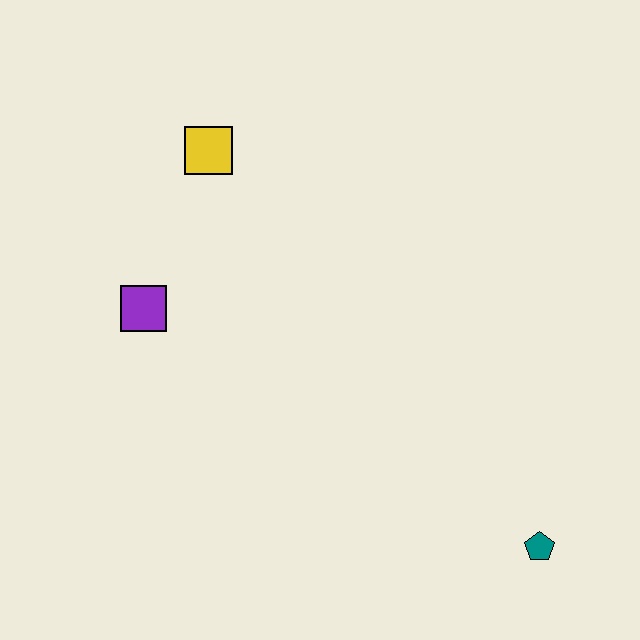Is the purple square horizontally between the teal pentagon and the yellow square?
No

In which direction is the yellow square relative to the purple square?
The yellow square is above the purple square.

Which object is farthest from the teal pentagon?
The yellow square is farthest from the teal pentagon.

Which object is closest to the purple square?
The yellow square is closest to the purple square.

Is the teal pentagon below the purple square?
Yes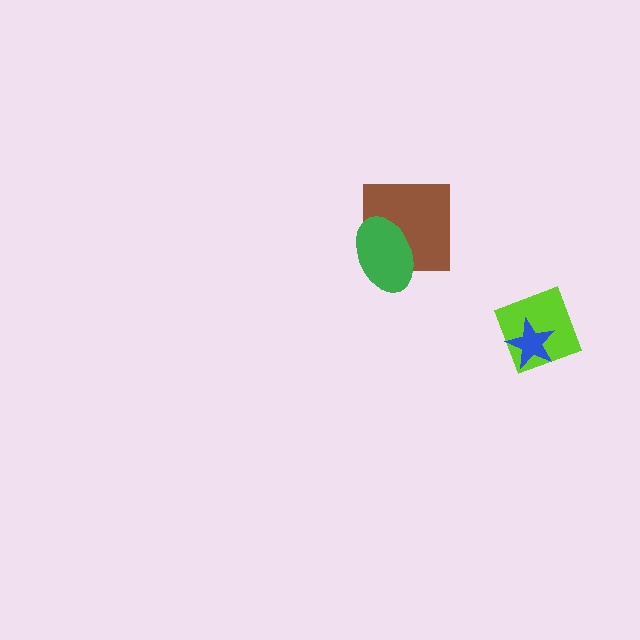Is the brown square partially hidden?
Yes, it is partially covered by another shape.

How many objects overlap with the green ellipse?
1 object overlaps with the green ellipse.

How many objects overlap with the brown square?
1 object overlaps with the brown square.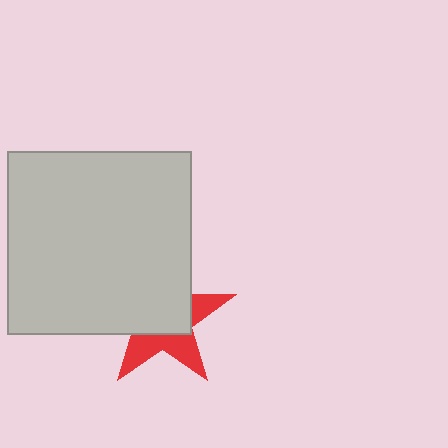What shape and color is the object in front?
The object in front is a light gray square.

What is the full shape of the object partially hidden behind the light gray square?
The partially hidden object is a red star.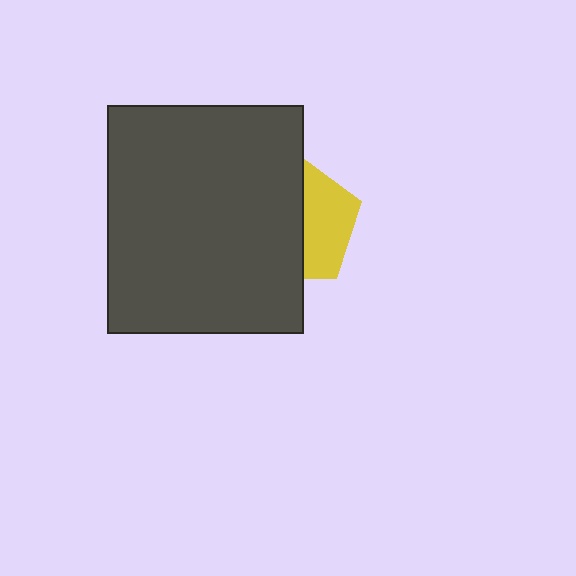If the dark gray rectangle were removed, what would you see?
You would see the complete yellow pentagon.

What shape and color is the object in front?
The object in front is a dark gray rectangle.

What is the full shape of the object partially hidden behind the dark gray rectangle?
The partially hidden object is a yellow pentagon.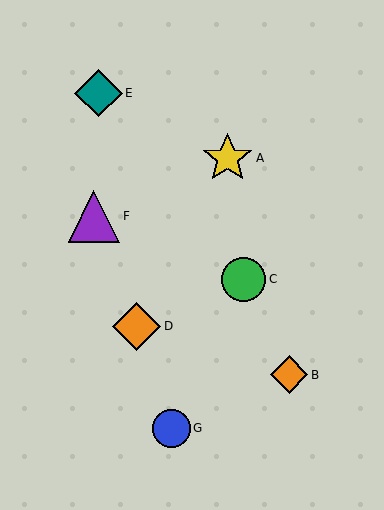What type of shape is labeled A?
Shape A is a yellow star.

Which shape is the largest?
The purple triangle (labeled F) is the largest.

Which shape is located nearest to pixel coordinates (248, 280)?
The green circle (labeled C) at (244, 279) is nearest to that location.